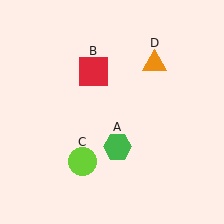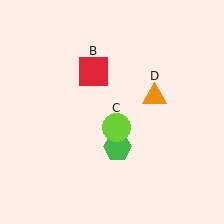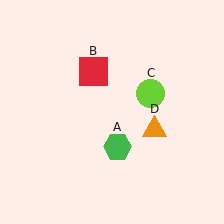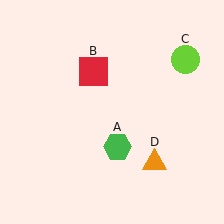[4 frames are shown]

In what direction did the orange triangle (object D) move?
The orange triangle (object D) moved down.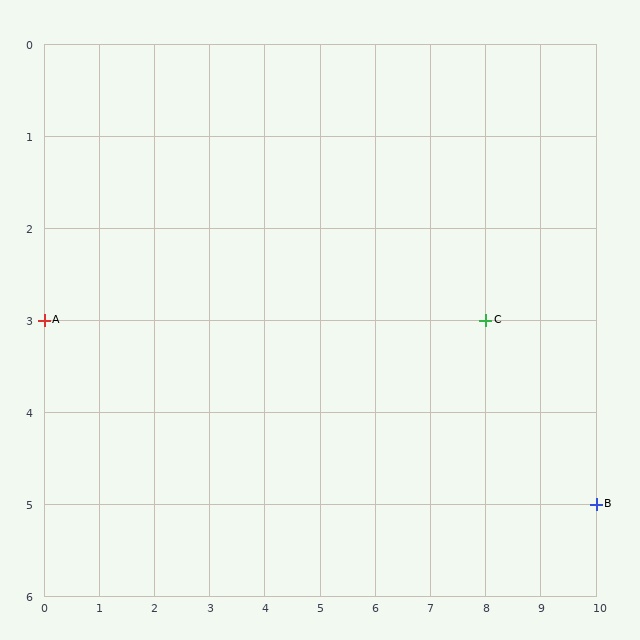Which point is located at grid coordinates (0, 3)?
Point A is at (0, 3).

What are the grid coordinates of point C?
Point C is at grid coordinates (8, 3).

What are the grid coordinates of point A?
Point A is at grid coordinates (0, 3).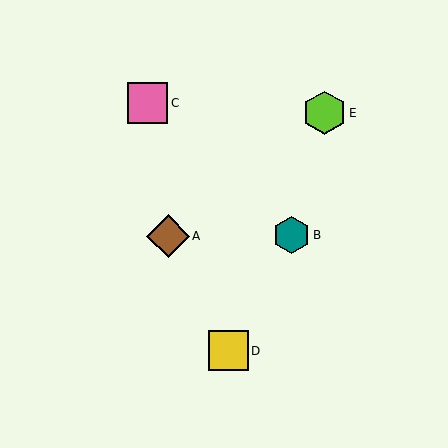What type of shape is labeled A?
Shape A is a brown diamond.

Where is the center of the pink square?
The center of the pink square is at (147, 103).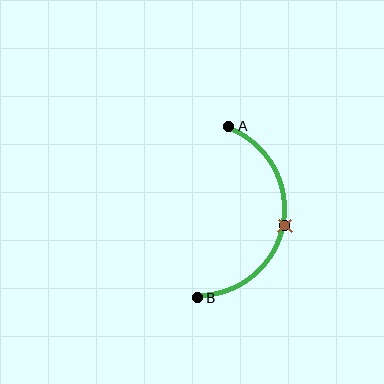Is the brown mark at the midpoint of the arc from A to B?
Yes. The brown mark lies on the arc at equal arc-length from both A and B — it is the arc midpoint.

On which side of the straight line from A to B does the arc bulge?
The arc bulges to the right of the straight line connecting A and B.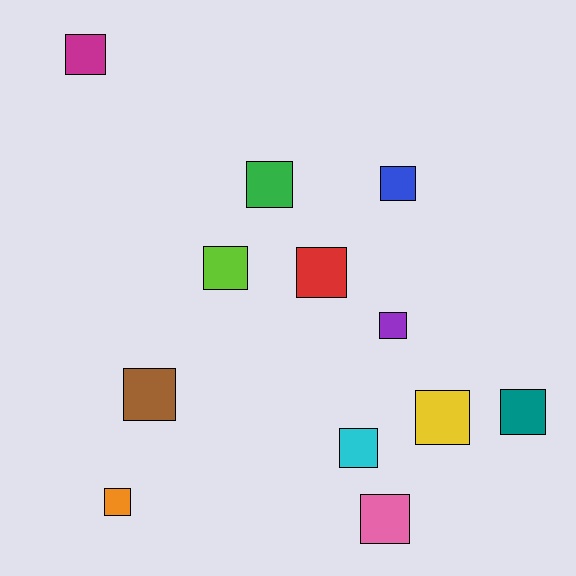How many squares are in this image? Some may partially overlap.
There are 12 squares.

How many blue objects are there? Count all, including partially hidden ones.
There is 1 blue object.